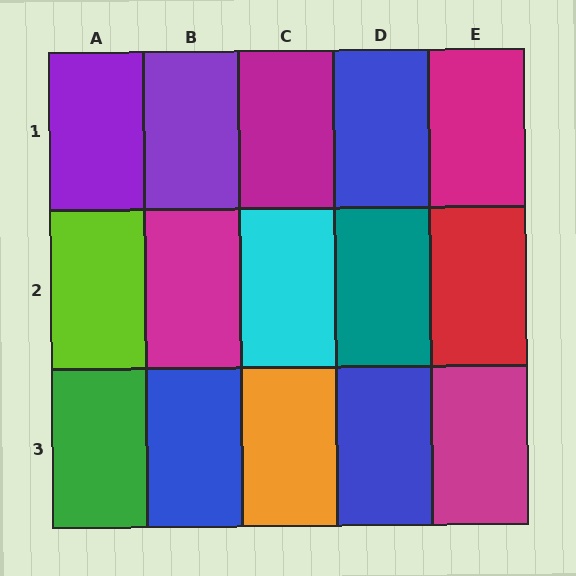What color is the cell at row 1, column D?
Blue.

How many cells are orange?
1 cell is orange.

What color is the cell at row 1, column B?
Purple.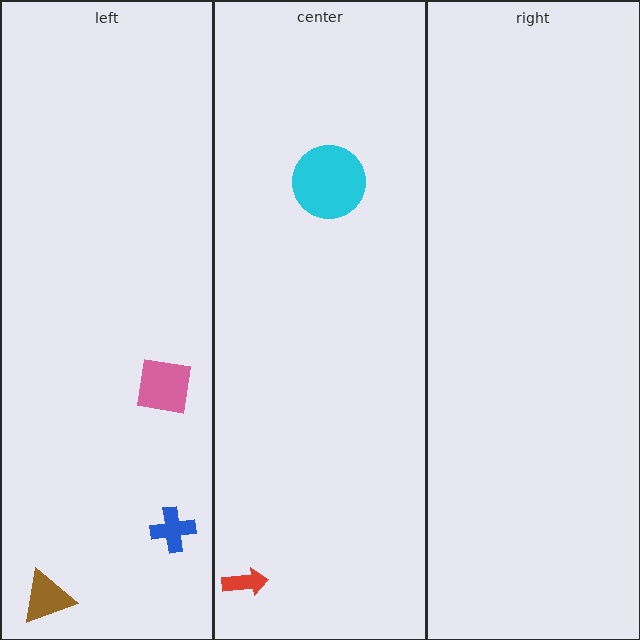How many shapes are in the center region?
2.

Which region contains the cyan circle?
The center region.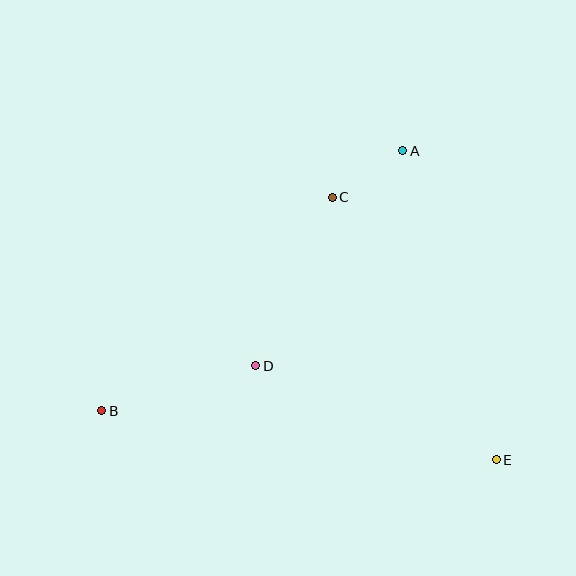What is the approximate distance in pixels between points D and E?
The distance between D and E is approximately 258 pixels.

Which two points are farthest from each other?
Points A and B are farthest from each other.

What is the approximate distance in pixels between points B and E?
The distance between B and E is approximately 397 pixels.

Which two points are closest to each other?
Points A and C are closest to each other.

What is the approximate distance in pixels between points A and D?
The distance between A and D is approximately 261 pixels.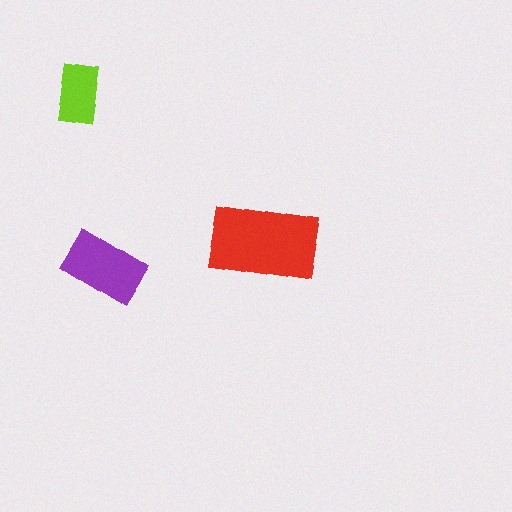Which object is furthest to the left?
The lime rectangle is leftmost.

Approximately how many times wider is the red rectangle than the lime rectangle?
About 2 times wider.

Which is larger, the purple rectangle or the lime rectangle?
The purple one.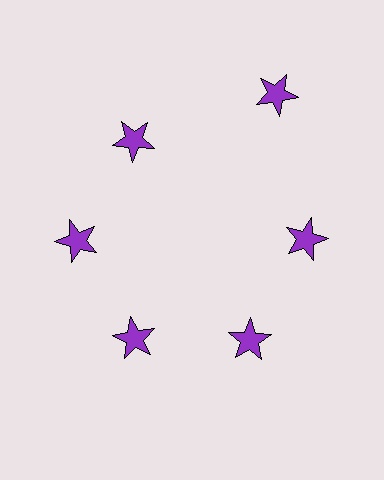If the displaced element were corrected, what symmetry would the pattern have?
It would have 6-fold rotational symmetry — the pattern would map onto itself every 60 degrees.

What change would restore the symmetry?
The symmetry would be restored by moving it inward, back onto the ring so that all 6 stars sit at equal angles and equal distance from the center.